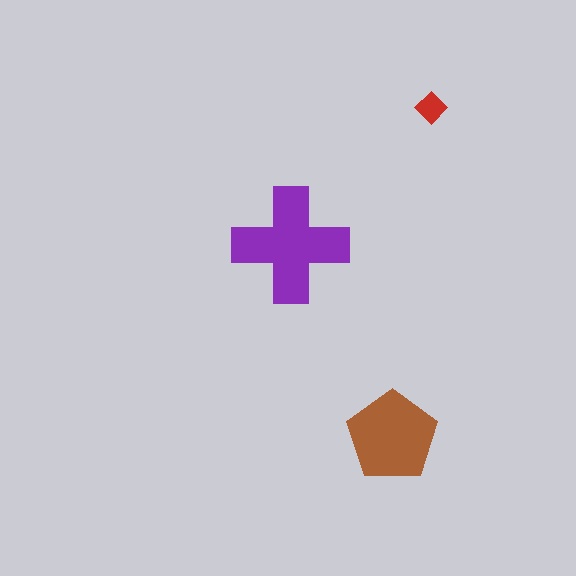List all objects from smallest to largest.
The red diamond, the brown pentagon, the purple cross.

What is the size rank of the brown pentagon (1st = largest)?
2nd.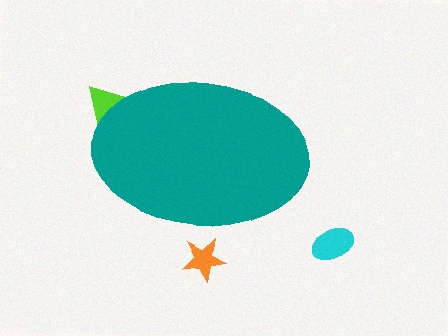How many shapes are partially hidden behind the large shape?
2 shapes are partially hidden.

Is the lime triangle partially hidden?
Yes, the lime triangle is partially hidden behind the teal ellipse.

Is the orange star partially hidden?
Yes, the orange star is partially hidden behind the teal ellipse.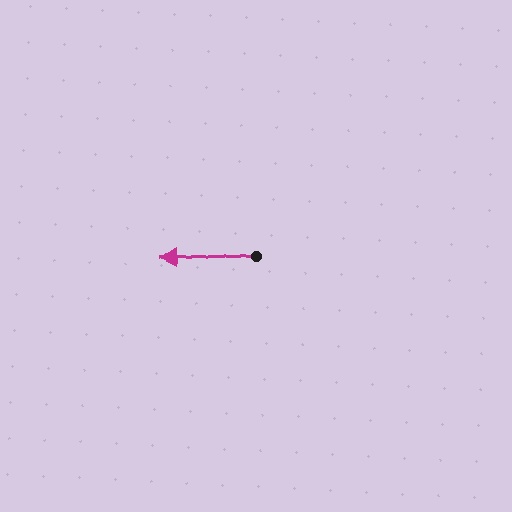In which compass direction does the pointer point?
West.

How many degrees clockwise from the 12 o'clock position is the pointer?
Approximately 266 degrees.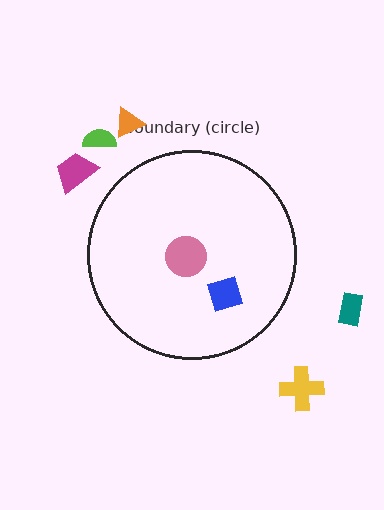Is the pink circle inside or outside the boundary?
Inside.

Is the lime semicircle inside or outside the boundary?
Outside.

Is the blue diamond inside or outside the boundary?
Inside.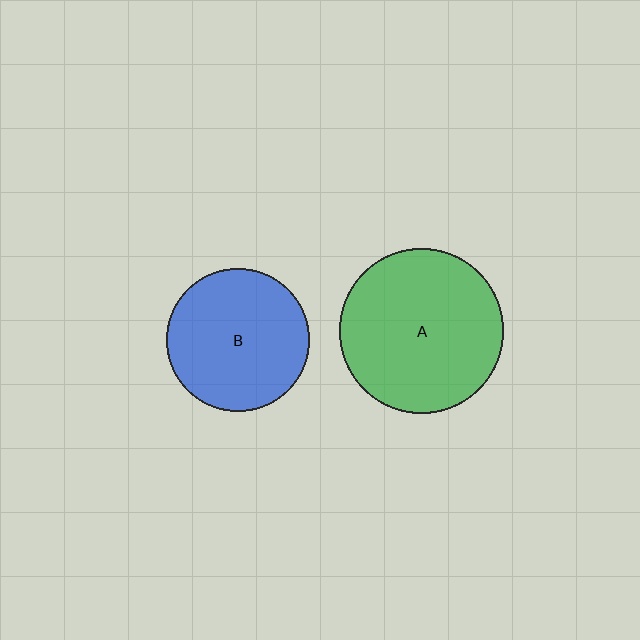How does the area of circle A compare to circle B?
Approximately 1.3 times.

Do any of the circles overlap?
No, none of the circles overlap.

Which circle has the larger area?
Circle A (green).